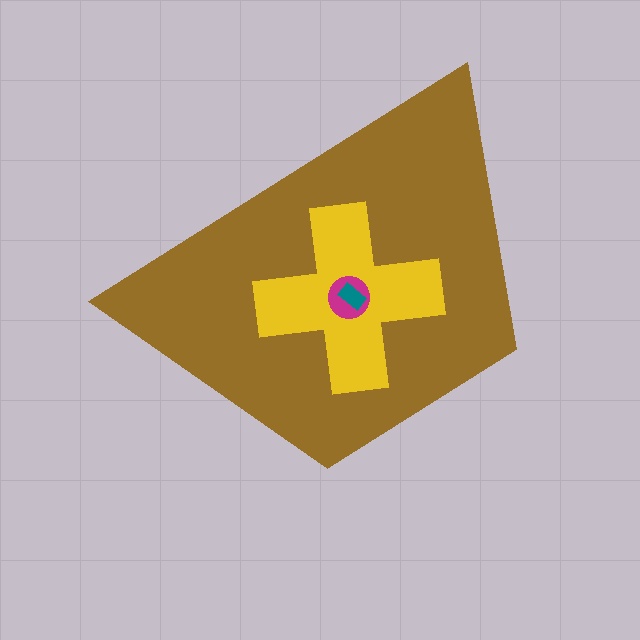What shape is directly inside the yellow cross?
The magenta circle.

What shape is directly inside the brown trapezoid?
The yellow cross.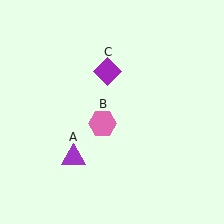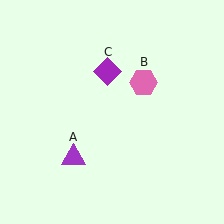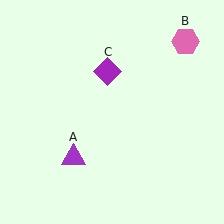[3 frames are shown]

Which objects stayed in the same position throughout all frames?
Purple triangle (object A) and purple diamond (object C) remained stationary.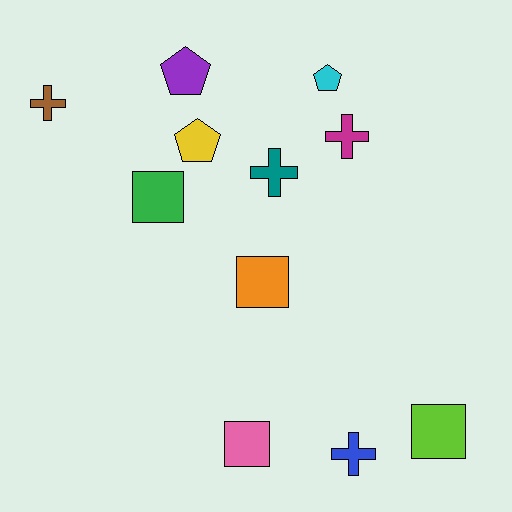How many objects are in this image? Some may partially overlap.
There are 11 objects.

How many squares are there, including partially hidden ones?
There are 4 squares.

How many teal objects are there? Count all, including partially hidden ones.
There is 1 teal object.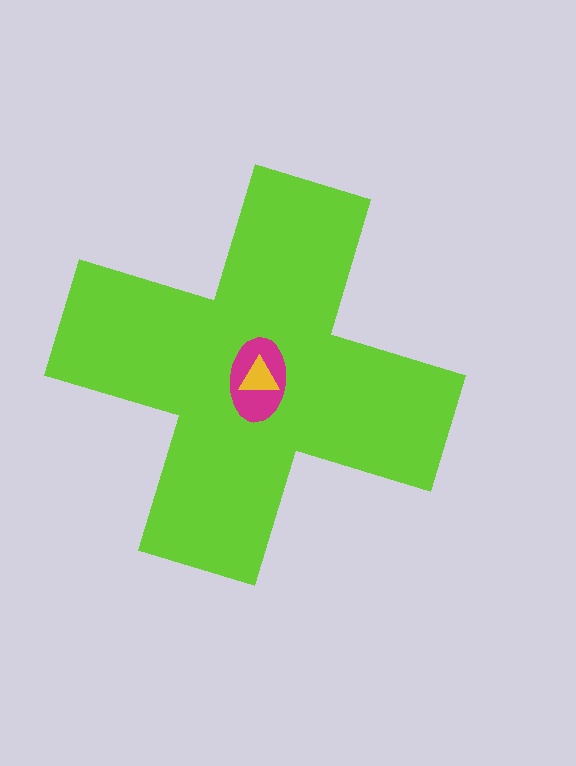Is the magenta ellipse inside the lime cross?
Yes.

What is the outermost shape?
The lime cross.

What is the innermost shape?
The yellow triangle.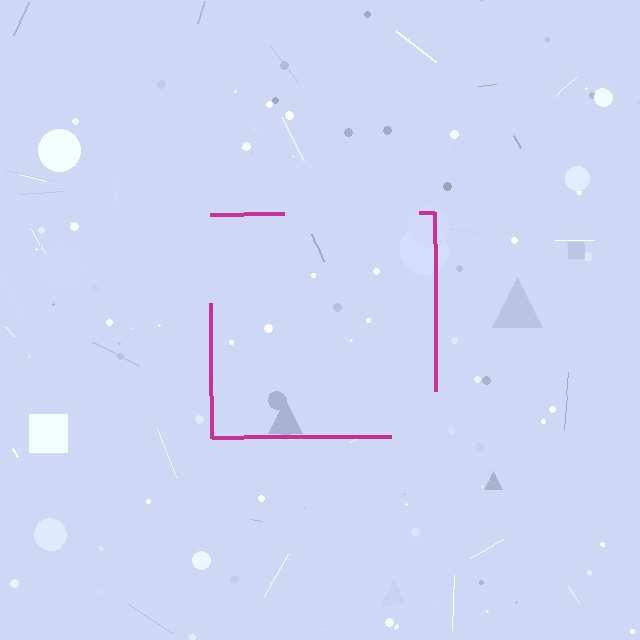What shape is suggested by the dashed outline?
The dashed outline suggests a square.